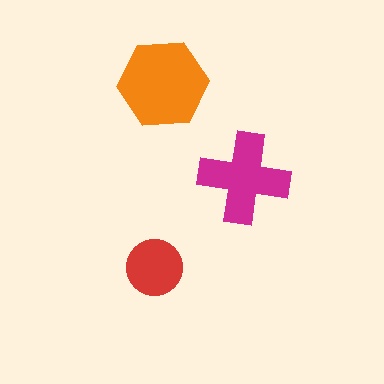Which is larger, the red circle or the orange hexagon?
The orange hexagon.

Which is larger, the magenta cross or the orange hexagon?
The orange hexagon.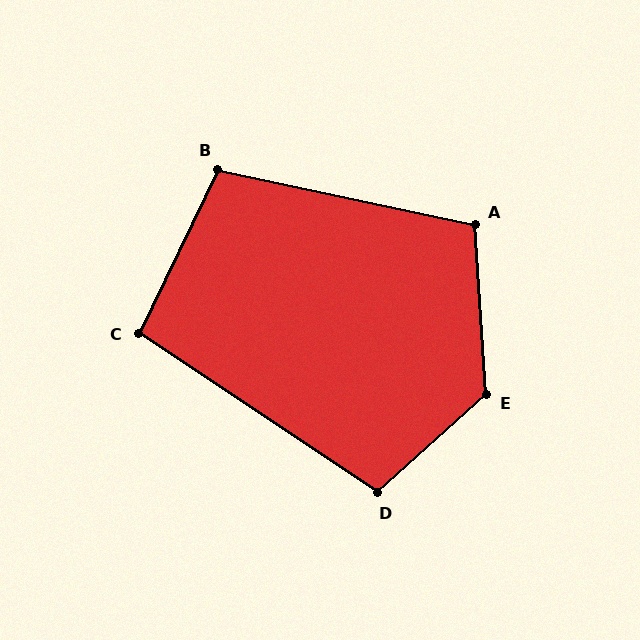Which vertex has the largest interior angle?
E, at approximately 128 degrees.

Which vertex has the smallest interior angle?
C, at approximately 98 degrees.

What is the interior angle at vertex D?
Approximately 104 degrees (obtuse).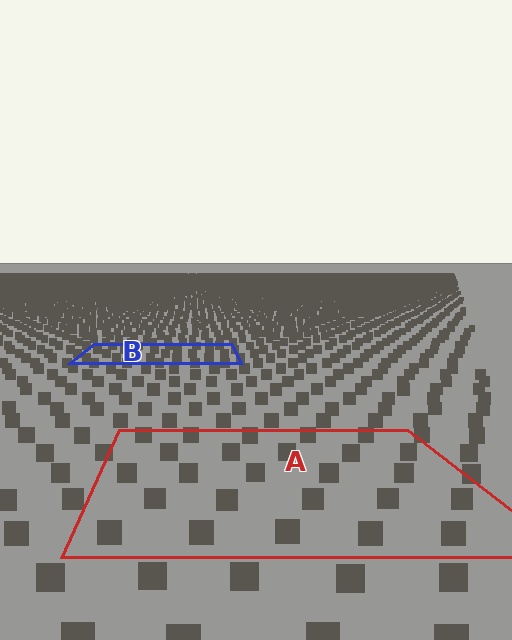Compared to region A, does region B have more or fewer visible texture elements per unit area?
Region B has more texture elements per unit area — they are packed more densely because it is farther away.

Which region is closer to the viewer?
Region A is closer. The texture elements there are larger and more spread out.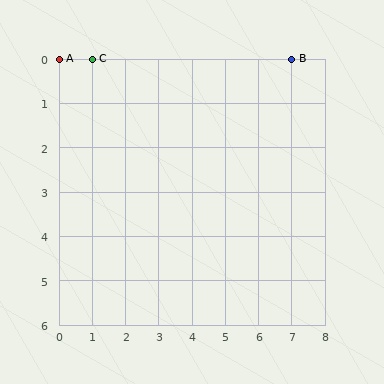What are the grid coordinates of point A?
Point A is at grid coordinates (0, 0).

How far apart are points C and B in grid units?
Points C and B are 6 columns apart.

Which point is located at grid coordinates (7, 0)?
Point B is at (7, 0).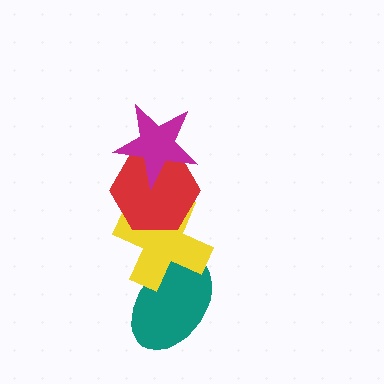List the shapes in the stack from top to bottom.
From top to bottom: the magenta star, the red hexagon, the yellow cross, the teal ellipse.